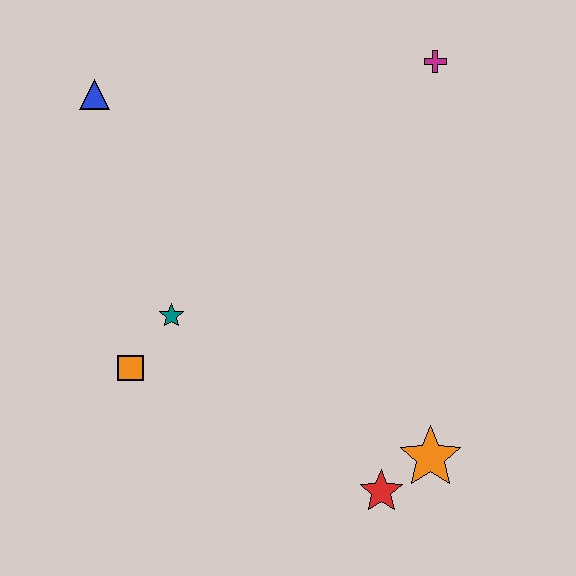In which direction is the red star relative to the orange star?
The red star is to the left of the orange star.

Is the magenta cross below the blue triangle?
No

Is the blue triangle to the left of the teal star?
Yes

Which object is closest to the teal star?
The orange square is closest to the teal star.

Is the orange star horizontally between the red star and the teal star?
No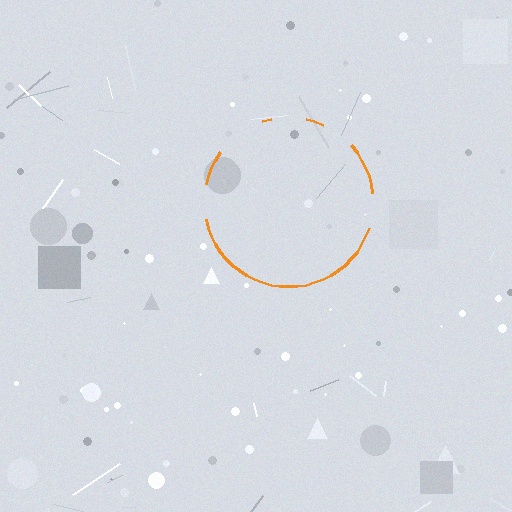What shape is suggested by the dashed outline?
The dashed outline suggests a circle.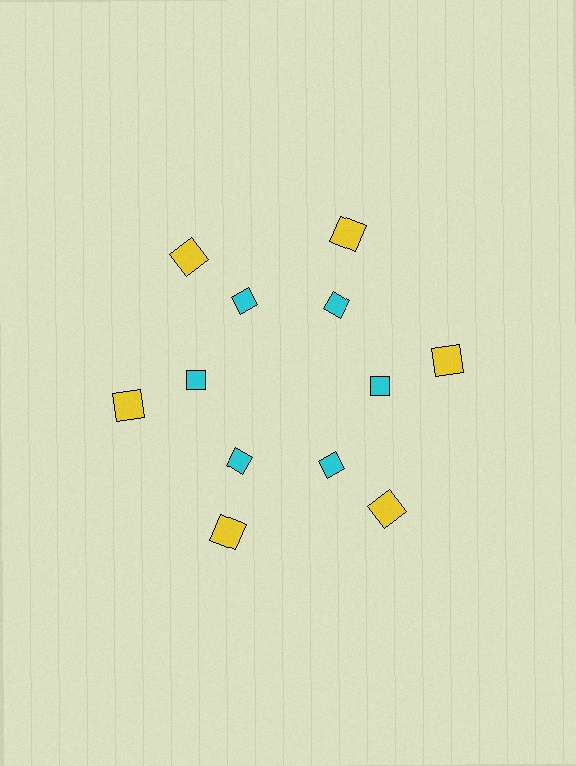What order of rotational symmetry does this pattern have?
This pattern has 6-fold rotational symmetry.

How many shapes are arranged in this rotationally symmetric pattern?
There are 12 shapes, arranged in 6 groups of 2.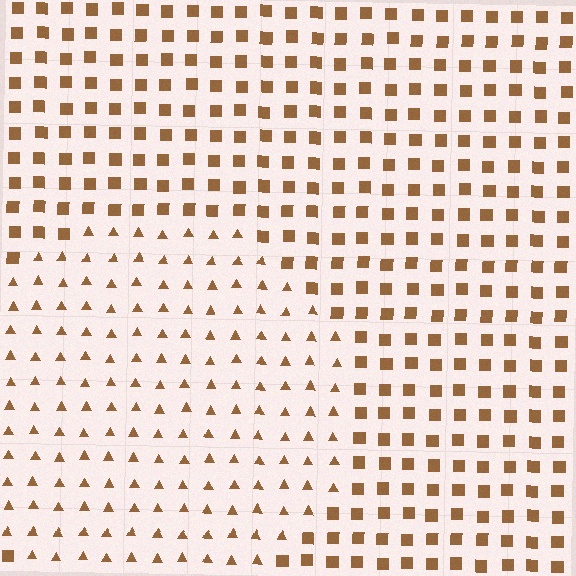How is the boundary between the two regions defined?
The boundary is defined by a change in element shape: triangles inside vs. squares outside. All elements share the same color and spacing.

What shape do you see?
I see a circle.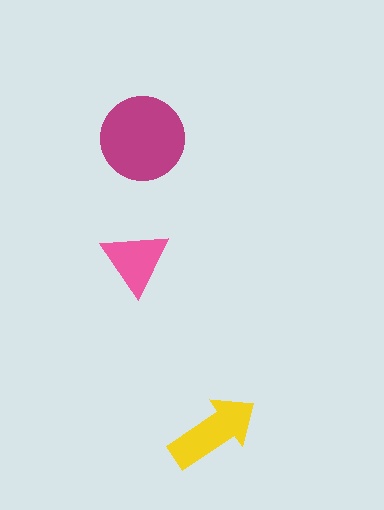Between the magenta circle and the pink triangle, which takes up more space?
The magenta circle.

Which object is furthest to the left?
The pink triangle is leftmost.